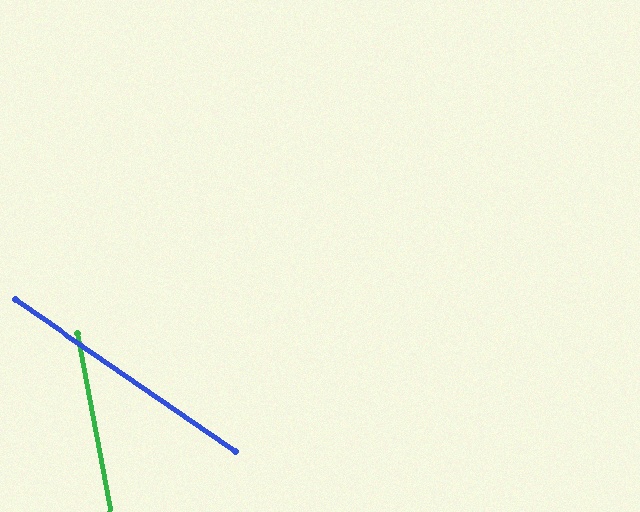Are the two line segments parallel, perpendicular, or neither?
Neither parallel nor perpendicular — they differ by about 45°.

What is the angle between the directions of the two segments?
Approximately 45 degrees.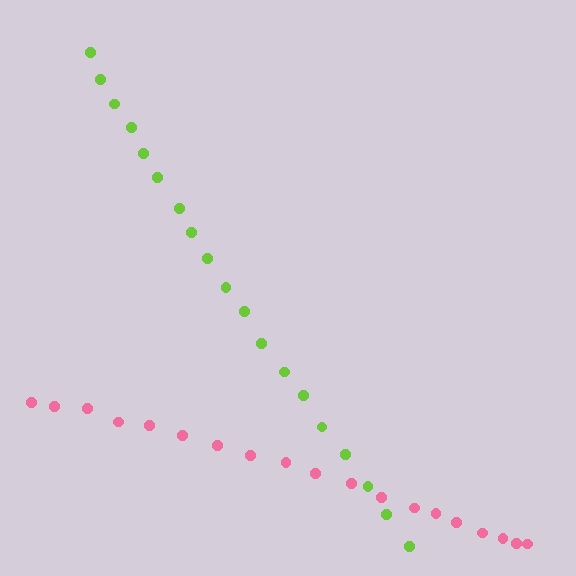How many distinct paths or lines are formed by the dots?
There are 2 distinct paths.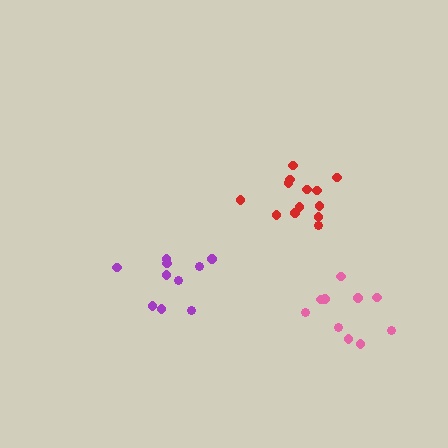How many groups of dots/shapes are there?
There are 3 groups.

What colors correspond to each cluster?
The clusters are colored: purple, red, pink.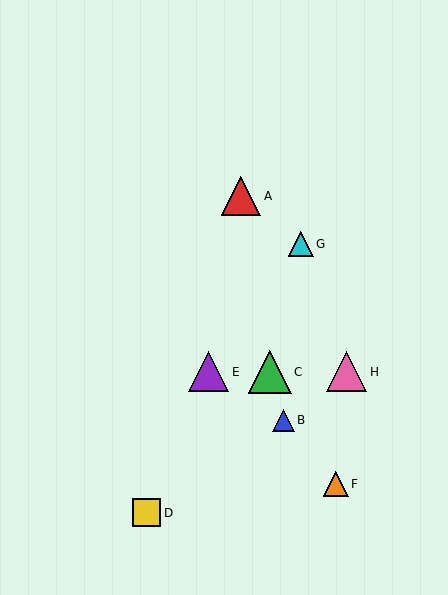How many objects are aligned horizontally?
3 objects (C, E, H) are aligned horizontally.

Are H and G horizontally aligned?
No, H is at y≈372 and G is at y≈244.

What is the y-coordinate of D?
Object D is at y≈513.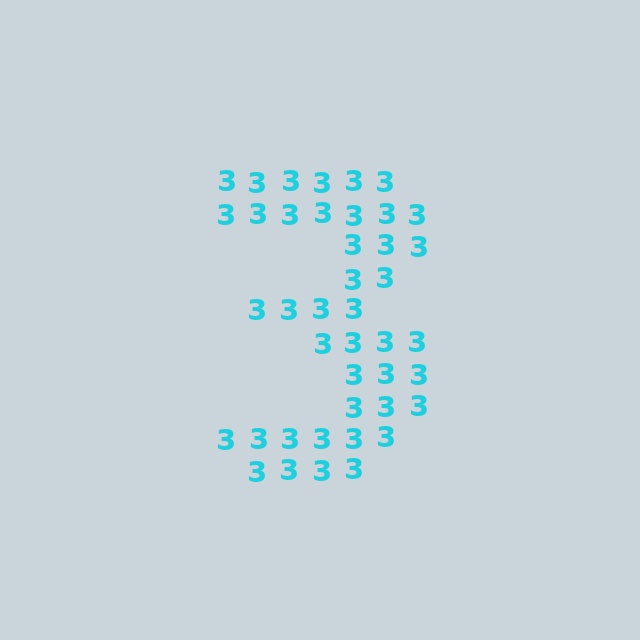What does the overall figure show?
The overall figure shows the digit 3.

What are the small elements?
The small elements are digit 3's.